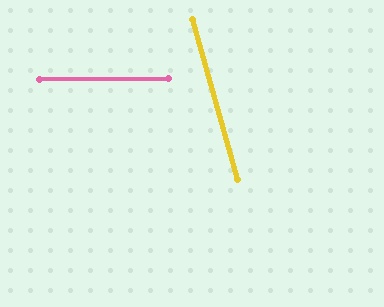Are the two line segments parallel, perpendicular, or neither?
Neither parallel nor perpendicular — they differ by about 75°.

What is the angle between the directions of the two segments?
Approximately 75 degrees.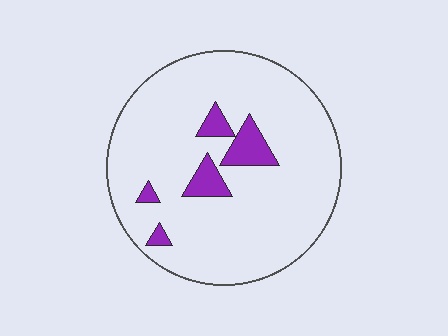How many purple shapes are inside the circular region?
5.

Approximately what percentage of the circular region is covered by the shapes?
Approximately 10%.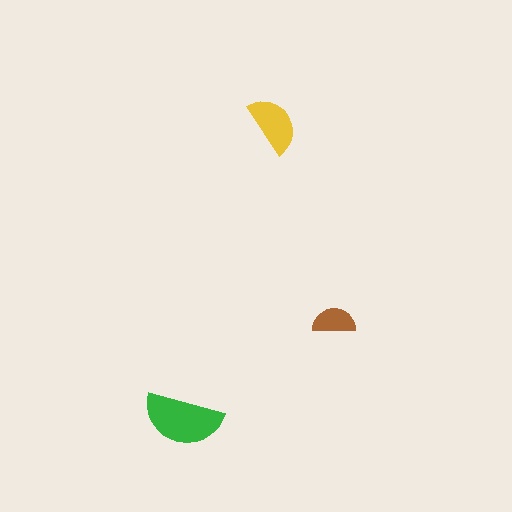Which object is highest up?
The yellow semicircle is topmost.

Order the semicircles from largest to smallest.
the green one, the yellow one, the brown one.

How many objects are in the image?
There are 3 objects in the image.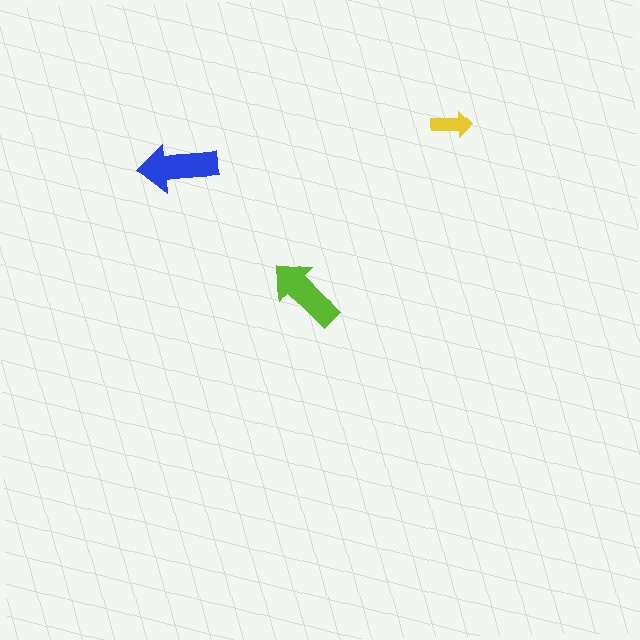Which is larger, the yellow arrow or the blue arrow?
The blue one.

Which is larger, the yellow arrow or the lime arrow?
The lime one.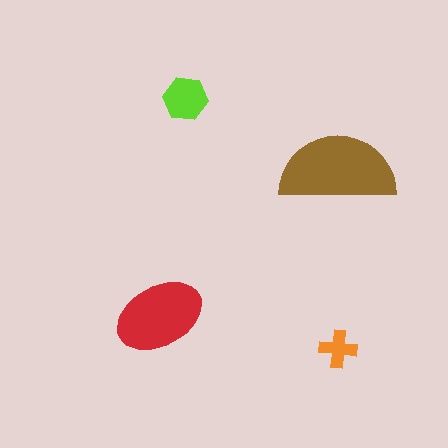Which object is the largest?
The brown semicircle.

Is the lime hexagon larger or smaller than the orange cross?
Larger.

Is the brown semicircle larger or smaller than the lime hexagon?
Larger.